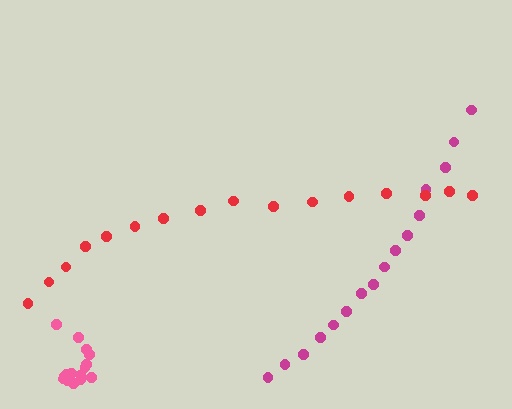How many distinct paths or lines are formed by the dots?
There are 3 distinct paths.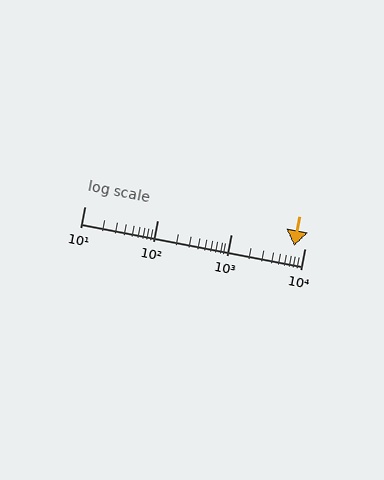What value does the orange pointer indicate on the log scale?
The pointer indicates approximately 7300.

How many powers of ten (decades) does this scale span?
The scale spans 3 decades, from 10 to 10000.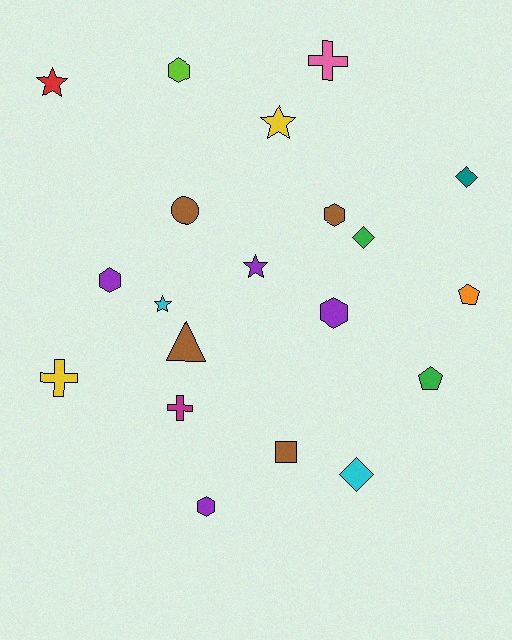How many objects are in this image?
There are 20 objects.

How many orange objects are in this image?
There is 1 orange object.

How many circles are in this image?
There is 1 circle.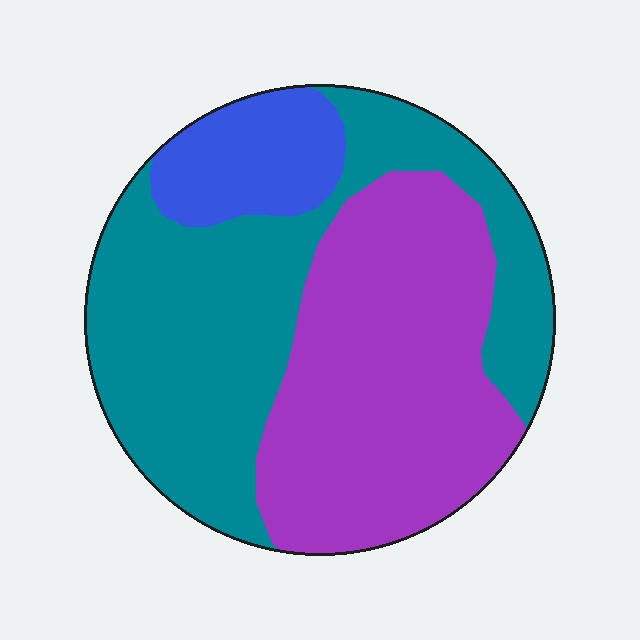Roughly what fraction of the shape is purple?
Purple takes up about two fifths (2/5) of the shape.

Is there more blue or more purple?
Purple.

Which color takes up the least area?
Blue, at roughly 10%.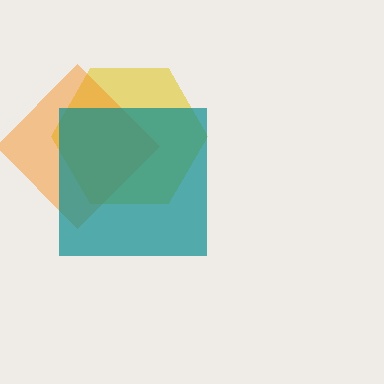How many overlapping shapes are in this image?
There are 3 overlapping shapes in the image.